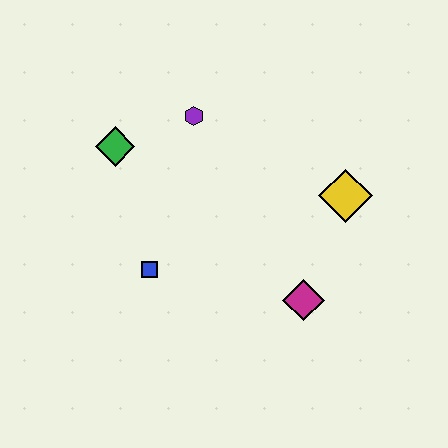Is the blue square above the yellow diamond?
No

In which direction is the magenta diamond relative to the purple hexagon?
The magenta diamond is below the purple hexagon.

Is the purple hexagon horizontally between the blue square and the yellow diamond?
Yes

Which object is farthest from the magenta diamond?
The green diamond is farthest from the magenta diamond.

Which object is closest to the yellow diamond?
The magenta diamond is closest to the yellow diamond.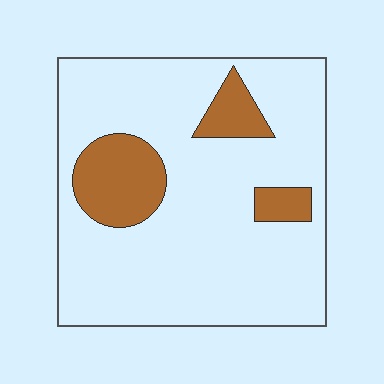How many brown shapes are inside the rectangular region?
3.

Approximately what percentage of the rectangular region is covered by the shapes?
Approximately 15%.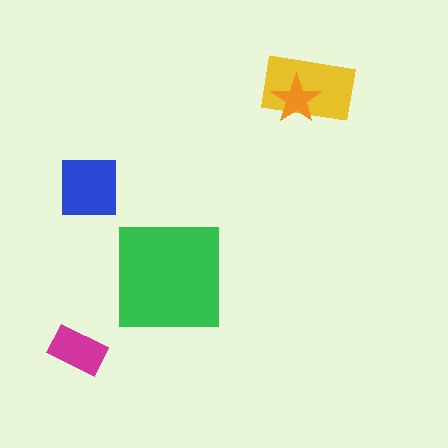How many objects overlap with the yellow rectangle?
1 object overlaps with the yellow rectangle.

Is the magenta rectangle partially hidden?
No, no other shape covers it.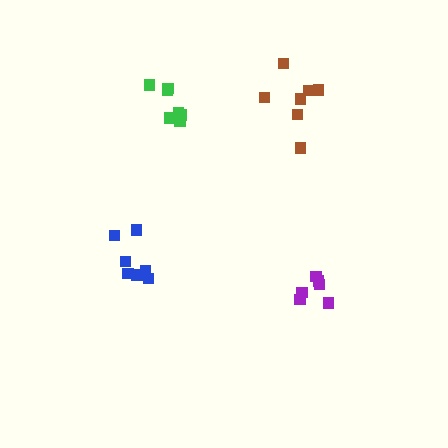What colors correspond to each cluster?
The clusters are colored: green, purple, blue, brown.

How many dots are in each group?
Group 1: 7 dots, Group 2: 6 dots, Group 3: 7 dots, Group 4: 7 dots (27 total).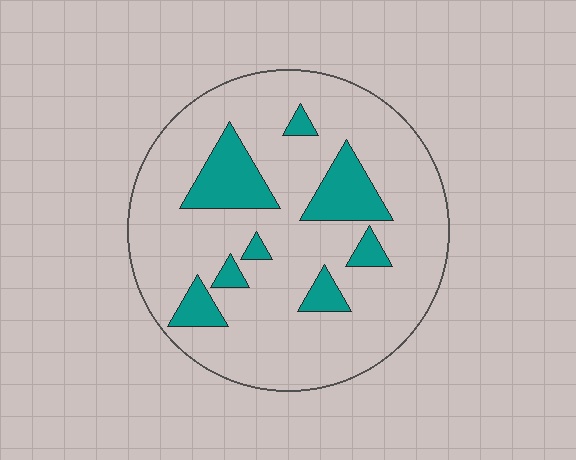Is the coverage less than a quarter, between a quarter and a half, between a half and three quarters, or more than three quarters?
Less than a quarter.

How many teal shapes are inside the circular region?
8.